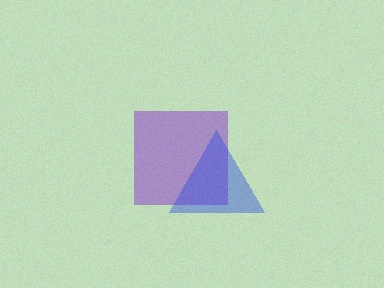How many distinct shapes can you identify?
There are 2 distinct shapes: a purple square, a blue triangle.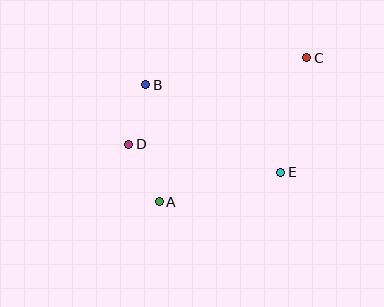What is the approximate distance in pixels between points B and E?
The distance between B and E is approximately 161 pixels.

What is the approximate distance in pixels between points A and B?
The distance between A and B is approximately 118 pixels.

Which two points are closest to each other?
Points B and D are closest to each other.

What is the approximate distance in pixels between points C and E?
The distance between C and E is approximately 118 pixels.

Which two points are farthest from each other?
Points A and C are farthest from each other.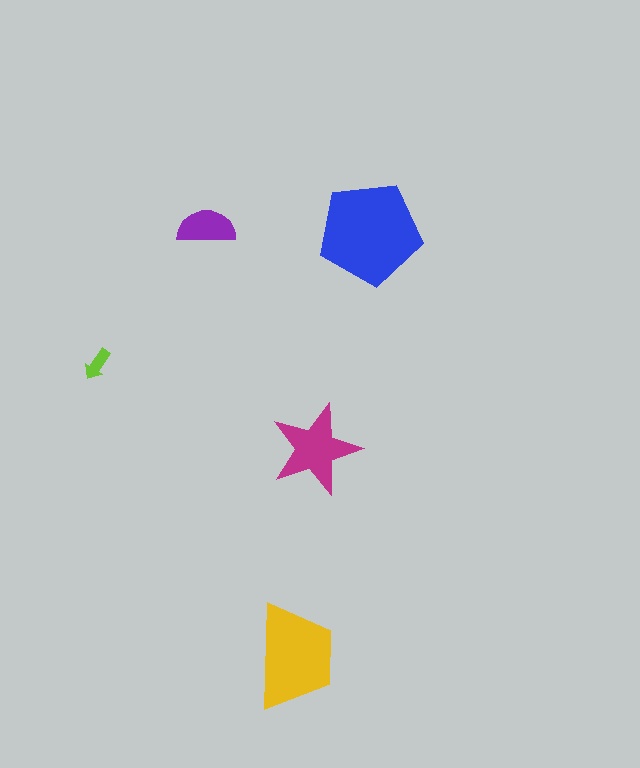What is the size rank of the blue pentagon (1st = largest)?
1st.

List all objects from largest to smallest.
The blue pentagon, the yellow trapezoid, the magenta star, the purple semicircle, the lime arrow.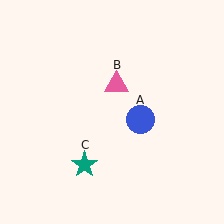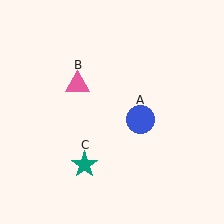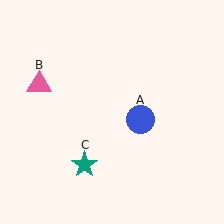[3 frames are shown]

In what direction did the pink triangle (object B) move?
The pink triangle (object B) moved left.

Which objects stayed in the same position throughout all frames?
Blue circle (object A) and teal star (object C) remained stationary.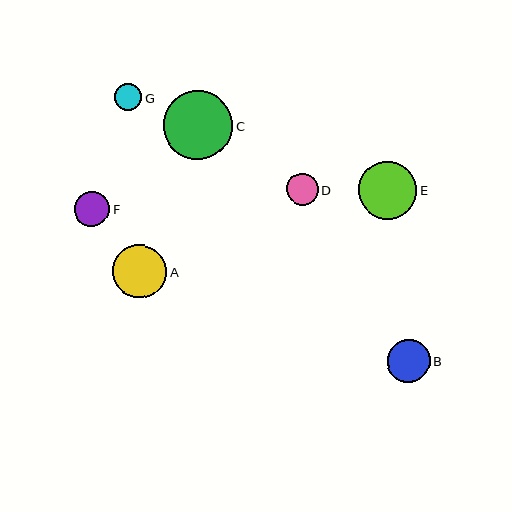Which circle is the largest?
Circle C is the largest with a size of approximately 69 pixels.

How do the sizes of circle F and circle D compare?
Circle F and circle D are approximately the same size.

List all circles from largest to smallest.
From largest to smallest: C, E, A, B, F, D, G.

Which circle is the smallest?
Circle G is the smallest with a size of approximately 27 pixels.